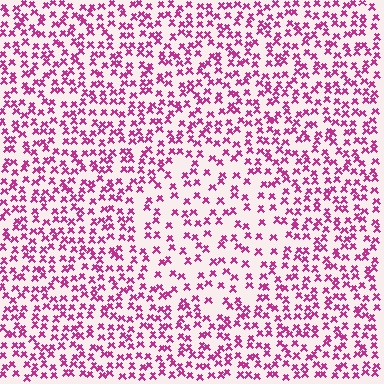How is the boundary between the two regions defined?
The boundary is defined by a change in element density (approximately 1.7x ratio). All elements are the same color, size, and shape.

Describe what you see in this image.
The image contains small magenta elements arranged at two different densities. A circle-shaped region is visible where the elements are less densely packed than the surrounding area.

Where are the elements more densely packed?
The elements are more densely packed outside the circle boundary.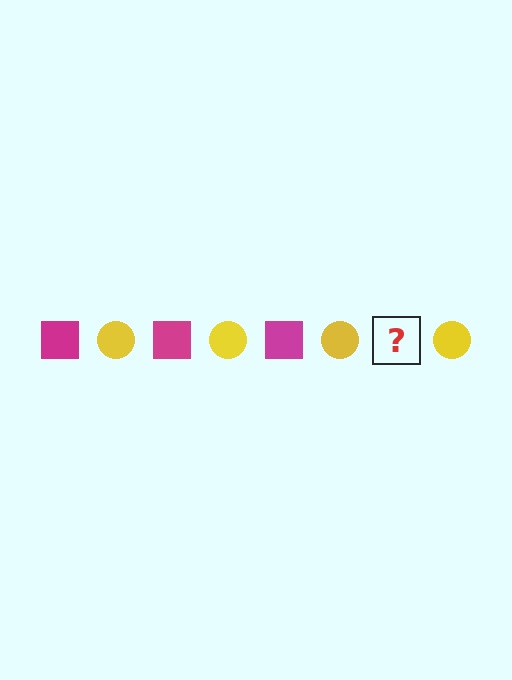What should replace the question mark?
The question mark should be replaced with a magenta square.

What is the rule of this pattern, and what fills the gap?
The rule is that the pattern alternates between magenta square and yellow circle. The gap should be filled with a magenta square.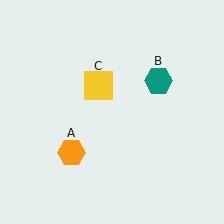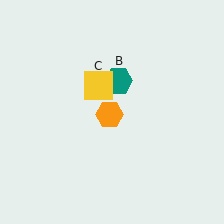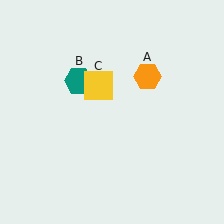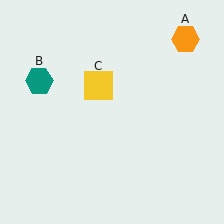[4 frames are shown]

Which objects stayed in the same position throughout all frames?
Yellow square (object C) remained stationary.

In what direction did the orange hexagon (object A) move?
The orange hexagon (object A) moved up and to the right.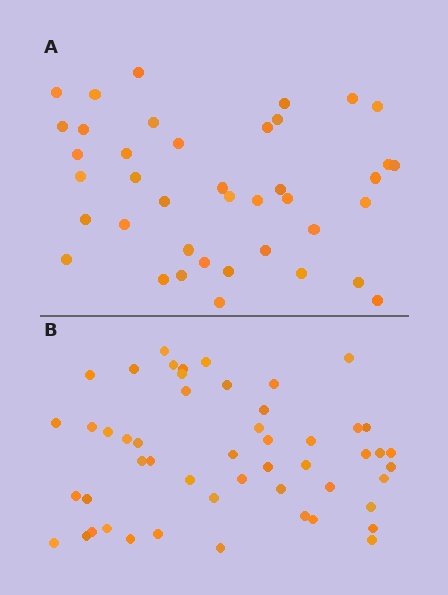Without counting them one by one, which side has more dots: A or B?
Region B (the bottom region) has more dots.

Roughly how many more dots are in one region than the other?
Region B has roughly 12 or so more dots than region A.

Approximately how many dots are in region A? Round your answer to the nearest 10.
About 40 dots.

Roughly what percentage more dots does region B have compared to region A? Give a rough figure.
About 30% more.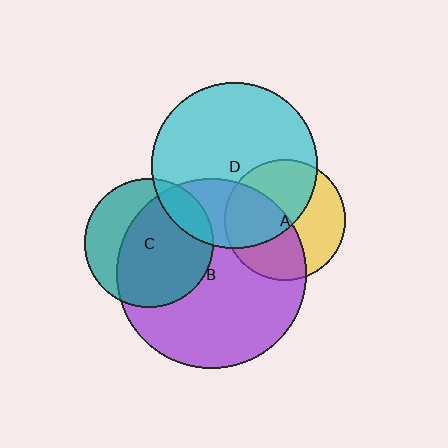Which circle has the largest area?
Circle B (purple).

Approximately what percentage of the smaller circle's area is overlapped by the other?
Approximately 50%.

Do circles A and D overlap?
Yes.